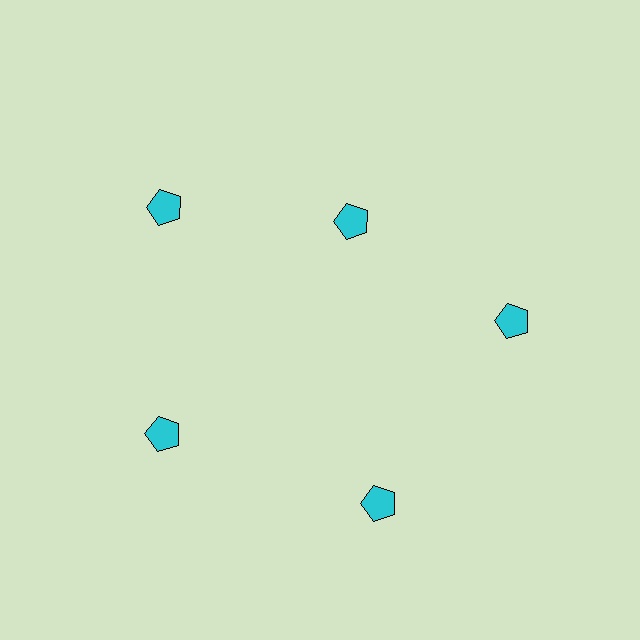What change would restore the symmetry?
The symmetry would be restored by moving it outward, back onto the ring so that all 5 pentagons sit at equal angles and equal distance from the center.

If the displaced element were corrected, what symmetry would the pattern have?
It would have 5-fold rotational symmetry — the pattern would map onto itself every 72 degrees.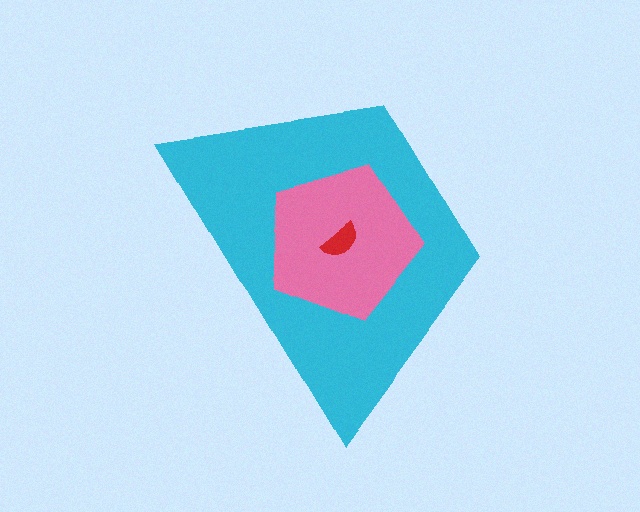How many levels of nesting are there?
3.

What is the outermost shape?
The cyan trapezoid.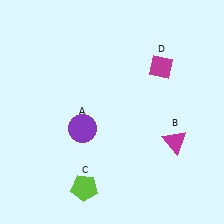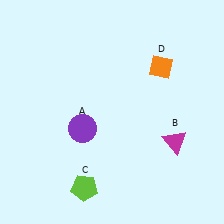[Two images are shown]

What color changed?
The diamond (D) changed from magenta in Image 1 to orange in Image 2.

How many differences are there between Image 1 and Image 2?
There is 1 difference between the two images.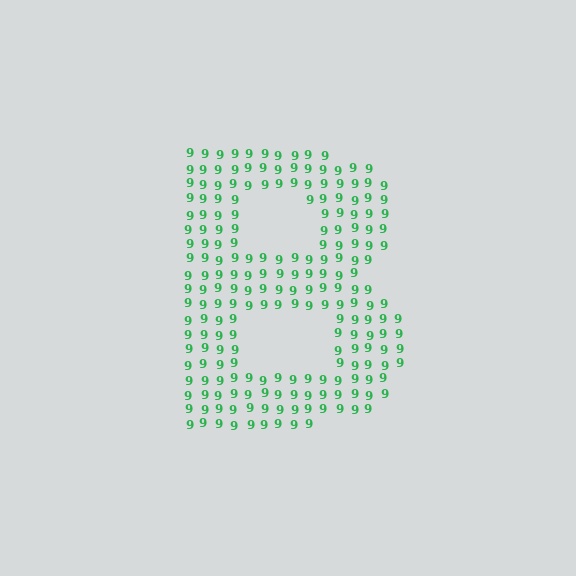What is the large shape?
The large shape is the letter B.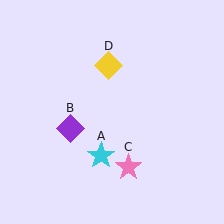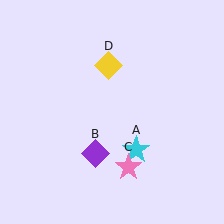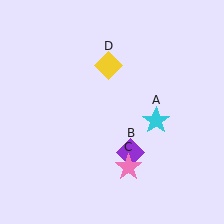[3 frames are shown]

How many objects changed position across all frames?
2 objects changed position: cyan star (object A), purple diamond (object B).